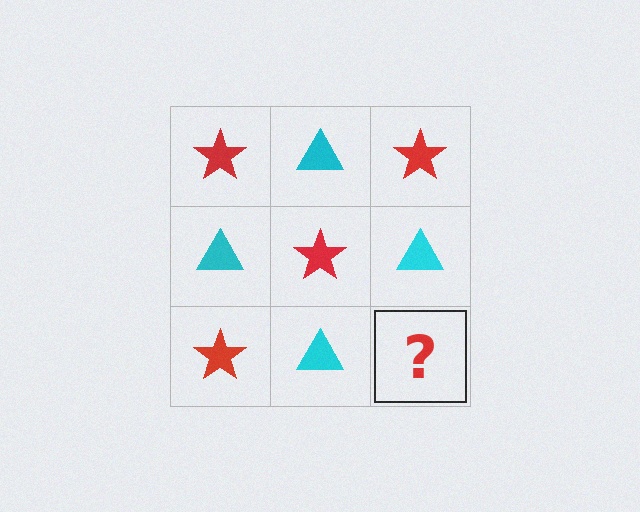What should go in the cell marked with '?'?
The missing cell should contain a red star.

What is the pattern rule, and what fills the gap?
The rule is that it alternates red star and cyan triangle in a checkerboard pattern. The gap should be filled with a red star.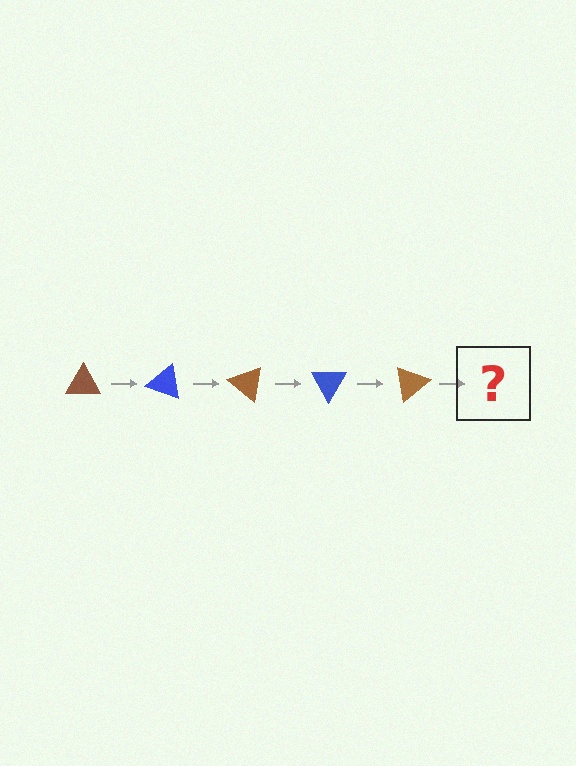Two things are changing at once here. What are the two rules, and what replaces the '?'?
The two rules are that it rotates 20 degrees each step and the color cycles through brown and blue. The '?' should be a blue triangle, rotated 100 degrees from the start.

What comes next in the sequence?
The next element should be a blue triangle, rotated 100 degrees from the start.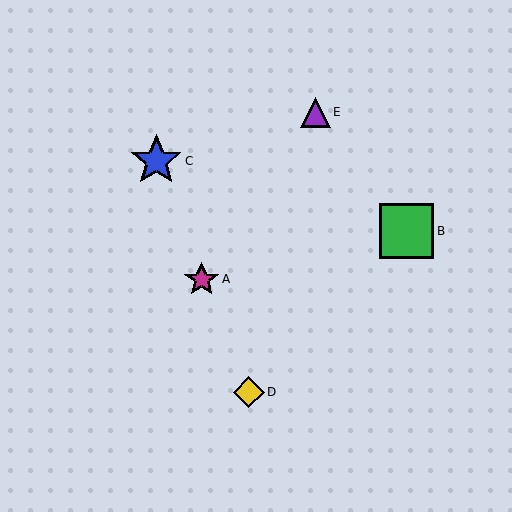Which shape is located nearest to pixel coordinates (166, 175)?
The blue star (labeled C) at (156, 161) is nearest to that location.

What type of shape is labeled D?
Shape D is a yellow diamond.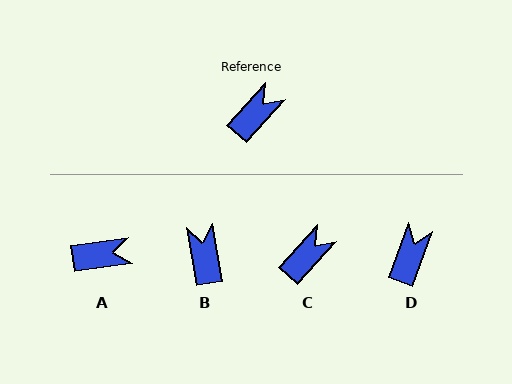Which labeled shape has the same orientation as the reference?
C.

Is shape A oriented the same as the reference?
No, it is off by about 40 degrees.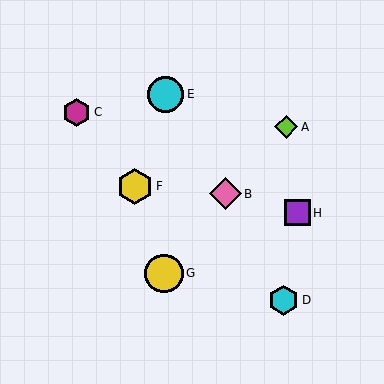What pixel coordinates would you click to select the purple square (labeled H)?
Click at (297, 213) to select the purple square H.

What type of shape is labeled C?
Shape C is a magenta hexagon.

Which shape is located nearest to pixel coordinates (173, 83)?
The cyan circle (labeled E) at (166, 94) is nearest to that location.